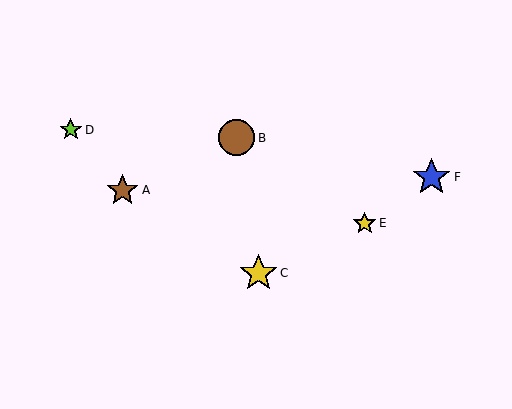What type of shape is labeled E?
Shape E is a yellow star.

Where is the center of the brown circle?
The center of the brown circle is at (237, 138).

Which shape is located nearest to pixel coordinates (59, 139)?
The lime star (labeled D) at (71, 130) is nearest to that location.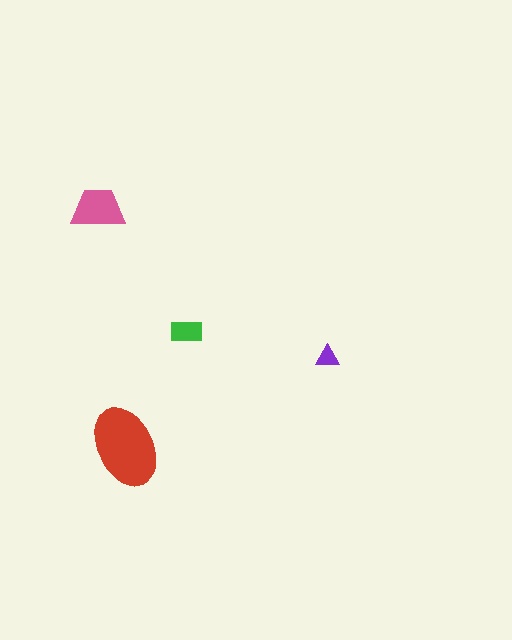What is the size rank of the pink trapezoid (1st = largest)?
2nd.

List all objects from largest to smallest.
The red ellipse, the pink trapezoid, the green rectangle, the purple triangle.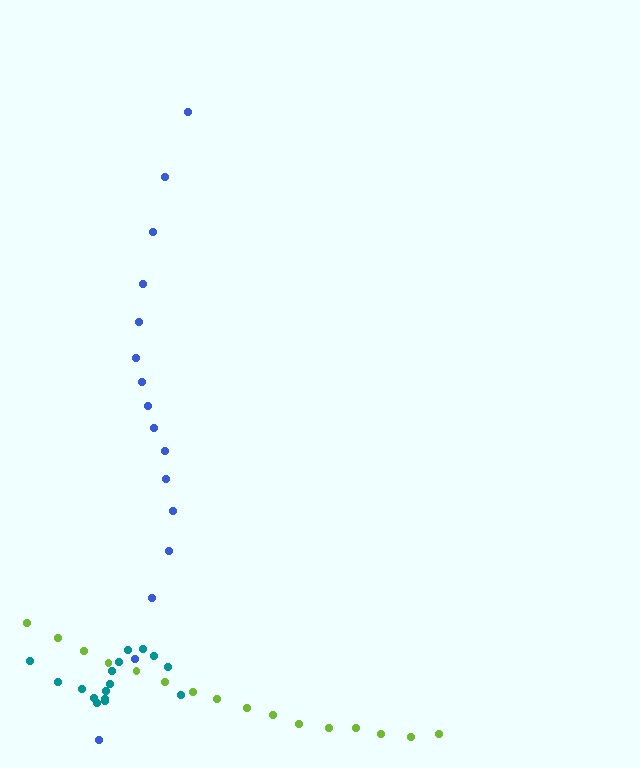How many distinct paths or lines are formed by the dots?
There are 3 distinct paths.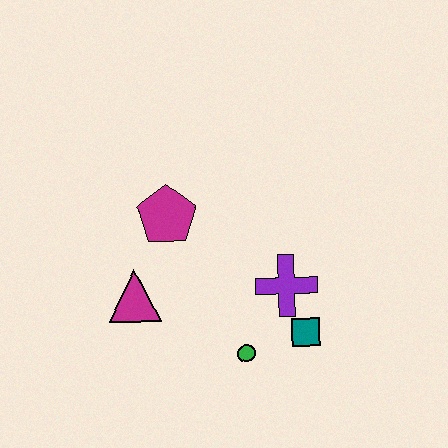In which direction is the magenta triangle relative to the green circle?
The magenta triangle is to the left of the green circle.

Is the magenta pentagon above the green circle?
Yes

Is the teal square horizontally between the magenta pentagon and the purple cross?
No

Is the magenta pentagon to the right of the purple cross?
No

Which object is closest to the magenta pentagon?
The magenta triangle is closest to the magenta pentagon.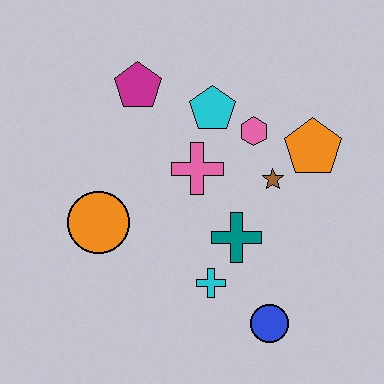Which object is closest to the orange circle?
The pink cross is closest to the orange circle.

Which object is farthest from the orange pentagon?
The orange circle is farthest from the orange pentagon.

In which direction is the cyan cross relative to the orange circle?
The cyan cross is to the right of the orange circle.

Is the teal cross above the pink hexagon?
No